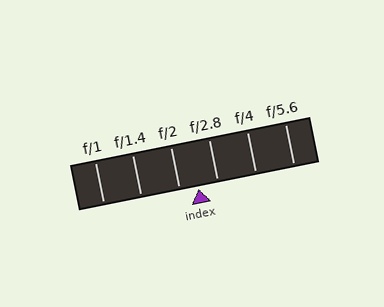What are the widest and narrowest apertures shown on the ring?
The widest aperture shown is f/1 and the narrowest is f/5.6.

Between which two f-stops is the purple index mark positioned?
The index mark is between f/2 and f/2.8.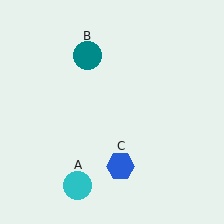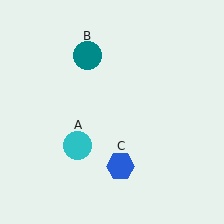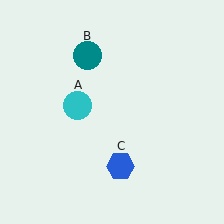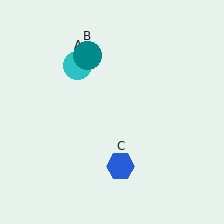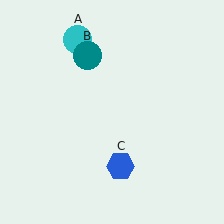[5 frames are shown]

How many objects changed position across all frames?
1 object changed position: cyan circle (object A).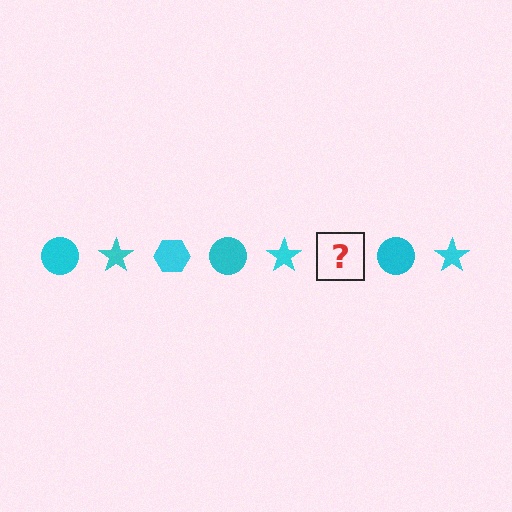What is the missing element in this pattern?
The missing element is a cyan hexagon.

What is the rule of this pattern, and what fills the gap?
The rule is that the pattern cycles through circle, star, hexagon shapes in cyan. The gap should be filled with a cyan hexagon.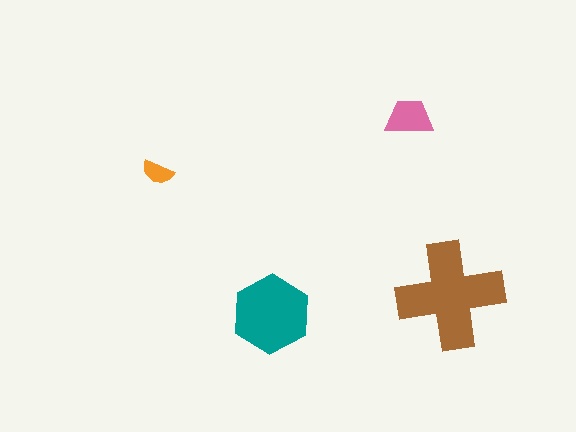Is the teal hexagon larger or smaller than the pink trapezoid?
Larger.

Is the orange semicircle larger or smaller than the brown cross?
Smaller.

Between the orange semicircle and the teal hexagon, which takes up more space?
The teal hexagon.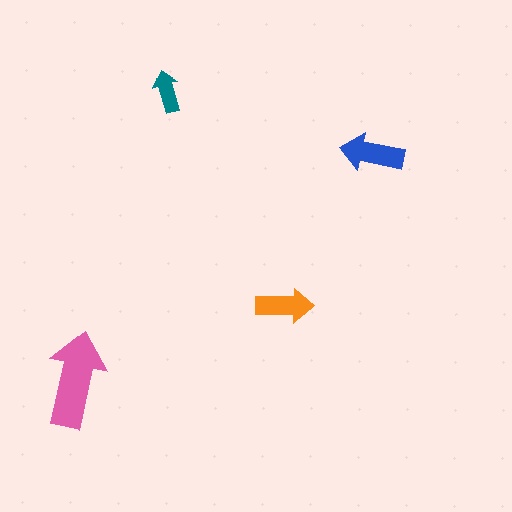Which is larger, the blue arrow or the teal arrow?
The blue one.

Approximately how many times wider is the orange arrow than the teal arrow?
About 1.5 times wider.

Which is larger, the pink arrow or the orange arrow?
The pink one.